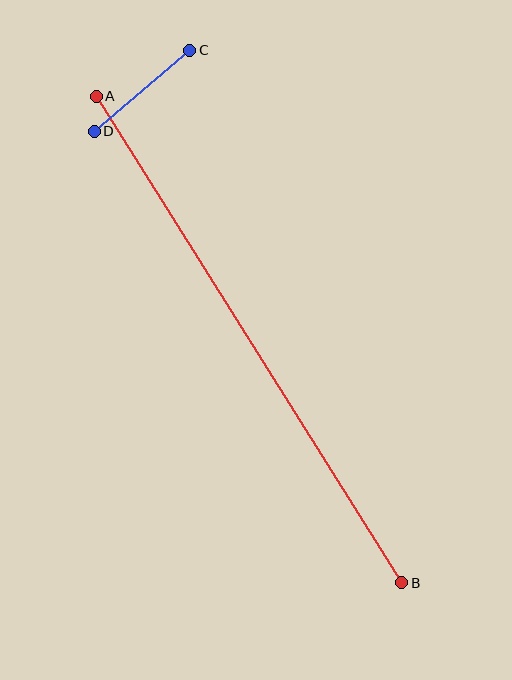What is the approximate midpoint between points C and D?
The midpoint is at approximately (142, 91) pixels.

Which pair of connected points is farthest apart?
Points A and B are farthest apart.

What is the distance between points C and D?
The distance is approximately 125 pixels.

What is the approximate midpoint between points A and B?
The midpoint is at approximately (249, 339) pixels.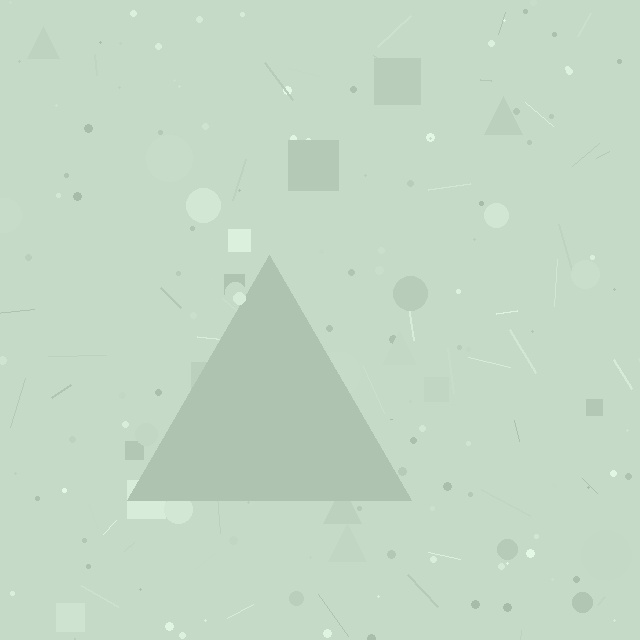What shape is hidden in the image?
A triangle is hidden in the image.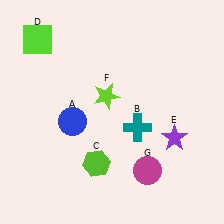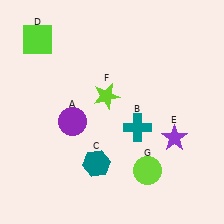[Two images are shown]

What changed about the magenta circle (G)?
In Image 1, G is magenta. In Image 2, it changed to lime.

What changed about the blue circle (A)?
In Image 1, A is blue. In Image 2, it changed to purple.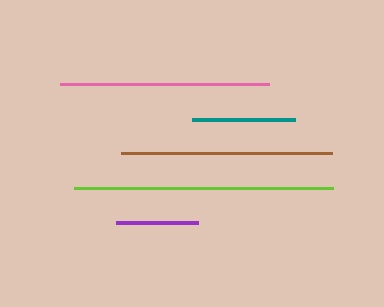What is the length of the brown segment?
The brown segment is approximately 211 pixels long.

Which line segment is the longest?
The lime line is the longest at approximately 259 pixels.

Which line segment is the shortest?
The purple line is the shortest at approximately 82 pixels.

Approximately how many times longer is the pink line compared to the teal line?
The pink line is approximately 2.0 times the length of the teal line.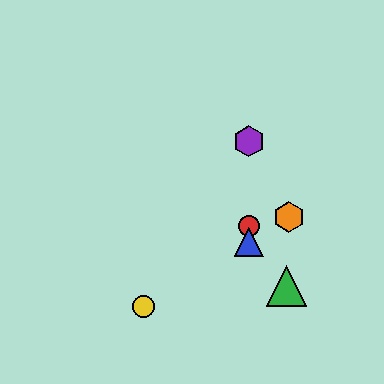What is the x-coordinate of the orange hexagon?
The orange hexagon is at x≈289.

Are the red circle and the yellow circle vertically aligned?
No, the red circle is at x≈249 and the yellow circle is at x≈143.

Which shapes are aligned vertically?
The red circle, the blue triangle, the purple hexagon are aligned vertically.